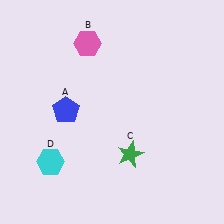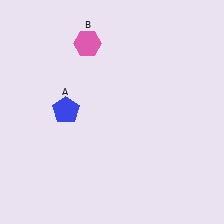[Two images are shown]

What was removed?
The cyan hexagon (D), the green star (C) were removed in Image 2.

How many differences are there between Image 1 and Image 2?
There are 2 differences between the two images.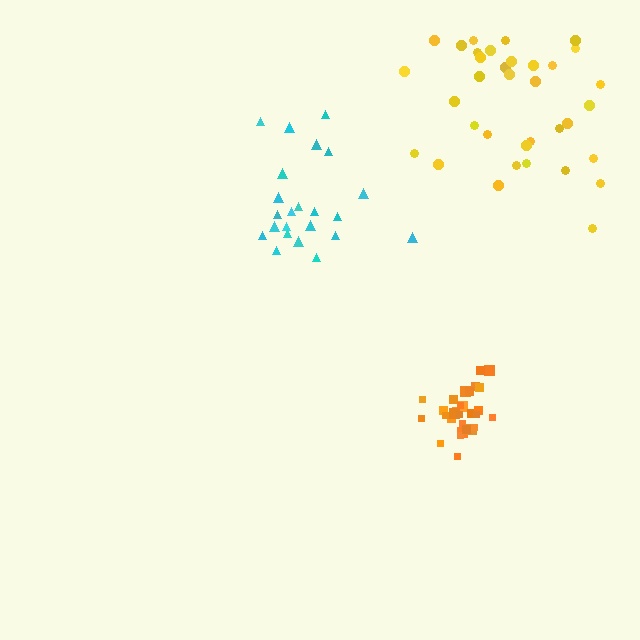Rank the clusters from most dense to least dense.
orange, yellow, cyan.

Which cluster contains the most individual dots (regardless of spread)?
Yellow (35).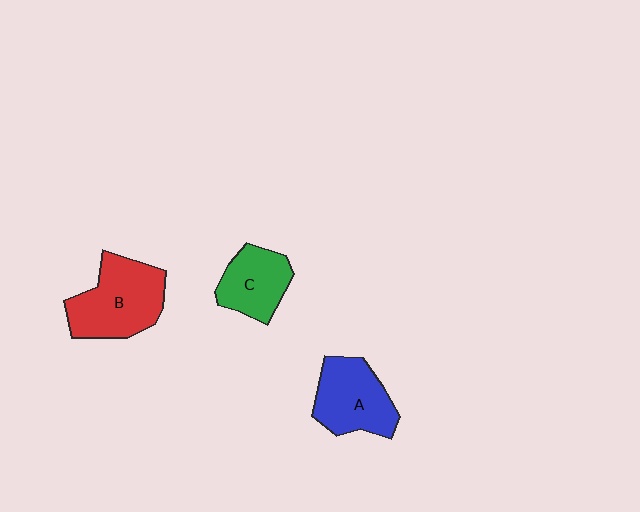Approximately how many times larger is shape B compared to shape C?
Approximately 1.5 times.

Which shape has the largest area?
Shape B (red).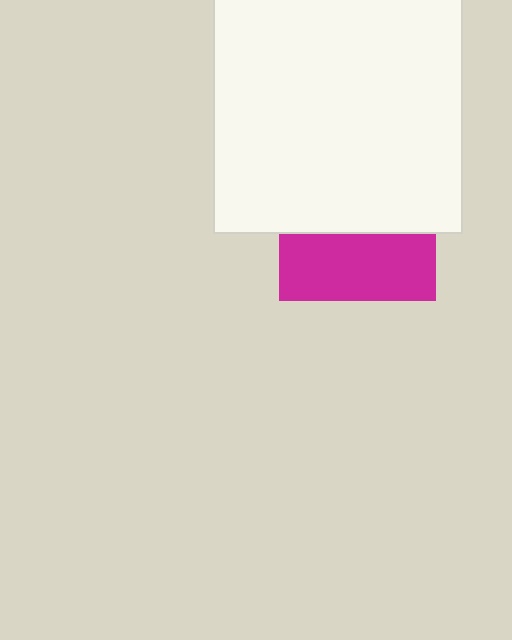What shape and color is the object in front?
The object in front is a white square.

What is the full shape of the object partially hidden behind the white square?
The partially hidden object is a magenta square.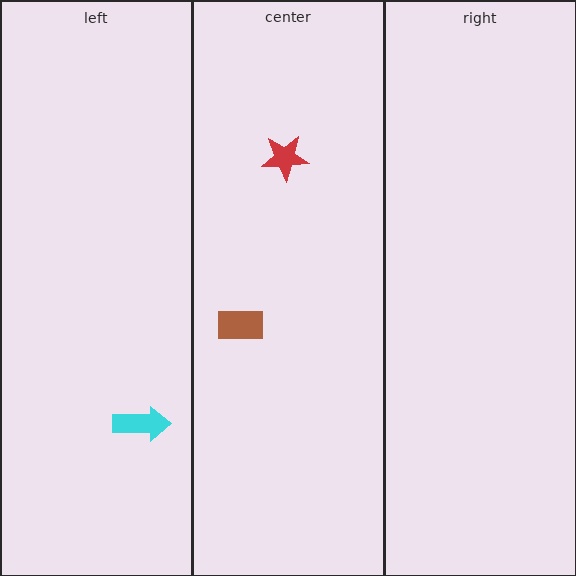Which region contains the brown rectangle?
The center region.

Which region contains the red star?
The center region.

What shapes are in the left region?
The cyan arrow.